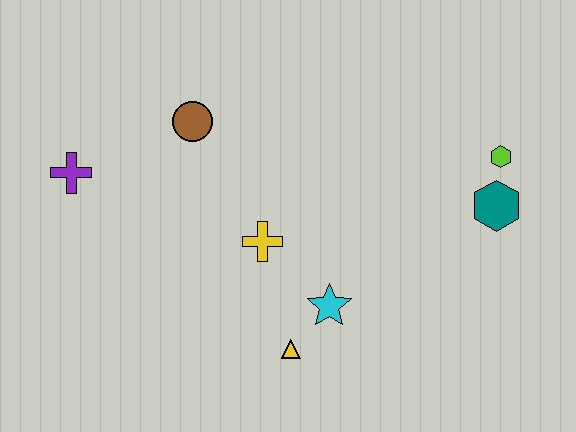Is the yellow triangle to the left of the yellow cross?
No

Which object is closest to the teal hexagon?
The lime hexagon is closest to the teal hexagon.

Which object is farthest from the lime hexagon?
The purple cross is farthest from the lime hexagon.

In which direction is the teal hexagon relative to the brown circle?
The teal hexagon is to the right of the brown circle.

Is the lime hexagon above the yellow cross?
Yes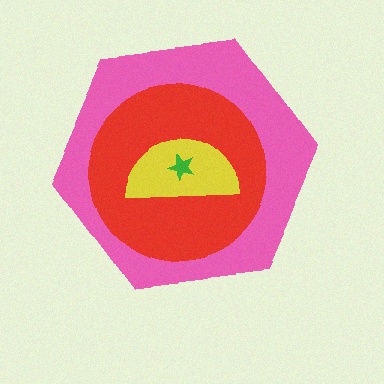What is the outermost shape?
The pink hexagon.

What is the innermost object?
The green star.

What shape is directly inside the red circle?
The yellow semicircle.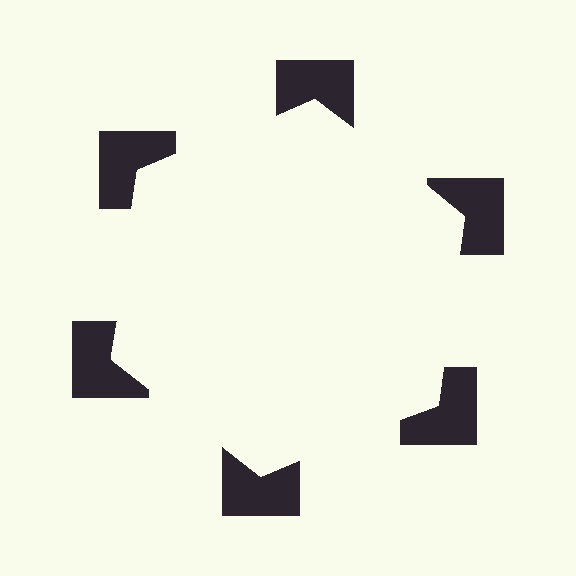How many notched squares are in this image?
There are 6 — one at each vertex of the illusory hexagon.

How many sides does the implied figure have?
6 sides.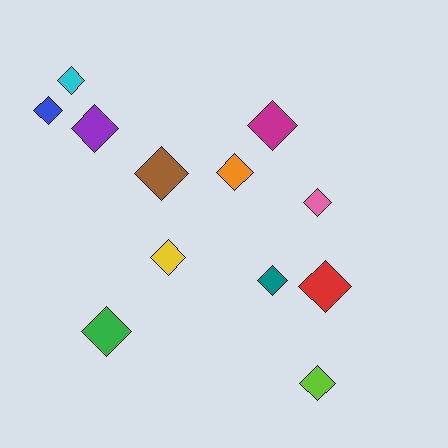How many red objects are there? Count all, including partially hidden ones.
There is 1 red object.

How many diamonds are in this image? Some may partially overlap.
There are 12 diamonds.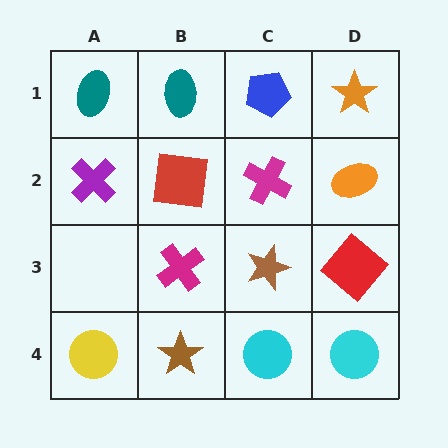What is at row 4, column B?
A brown star.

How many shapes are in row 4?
4 shapes.